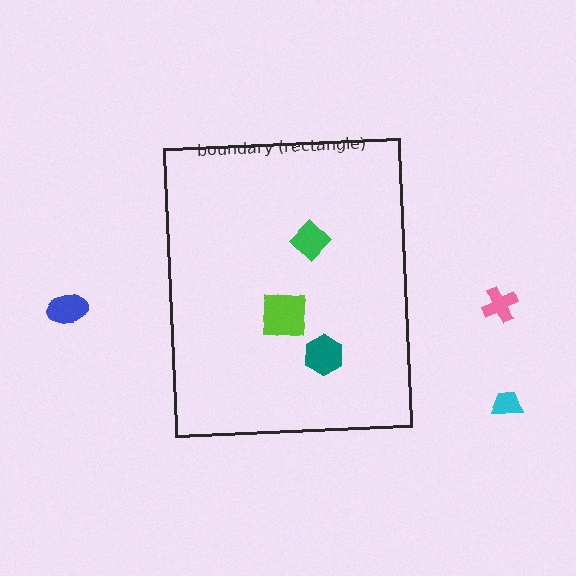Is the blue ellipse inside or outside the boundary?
Outside.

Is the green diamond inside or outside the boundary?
Inside.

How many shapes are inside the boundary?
3 inside, 3 outside.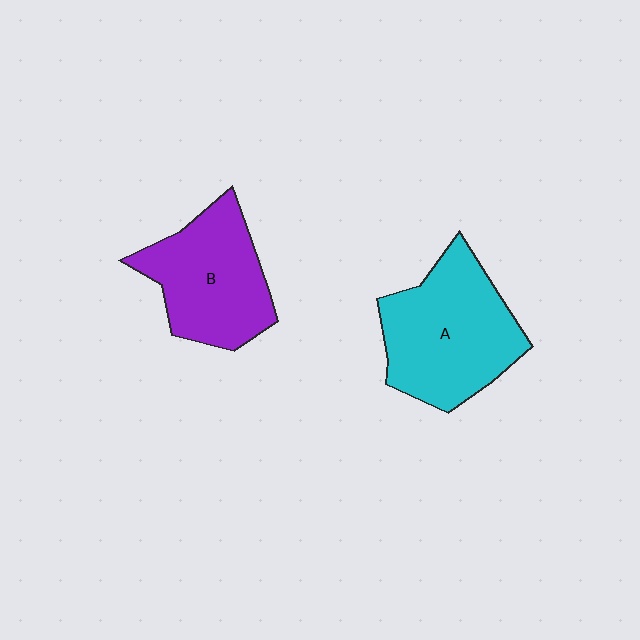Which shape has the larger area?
Shape A (cyan).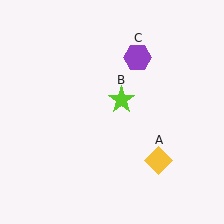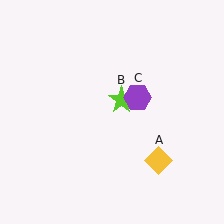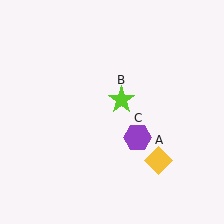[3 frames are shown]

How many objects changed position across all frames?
1 object changed position: purple hexagon (object C).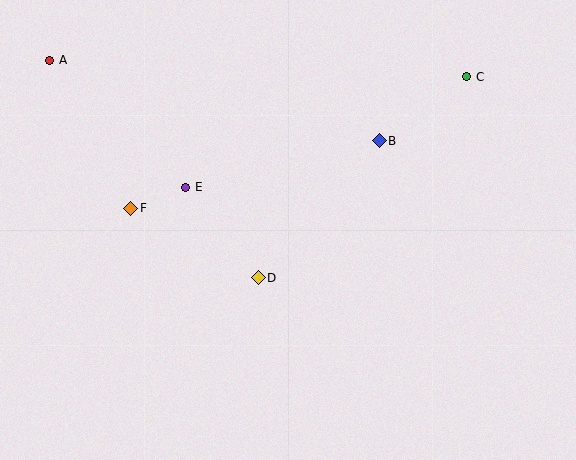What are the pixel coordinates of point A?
Point A is at (50, 60).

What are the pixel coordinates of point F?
Point F is at (131, 208).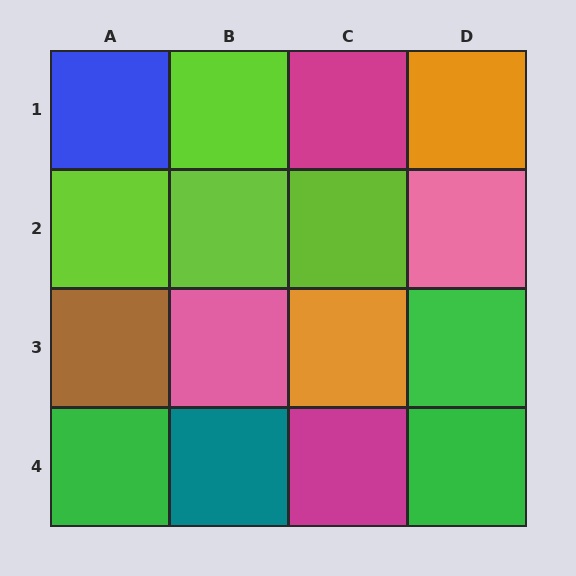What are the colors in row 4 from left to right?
Green, teal, magenta, green.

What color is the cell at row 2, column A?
Lime.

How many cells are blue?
1 cell is blue.